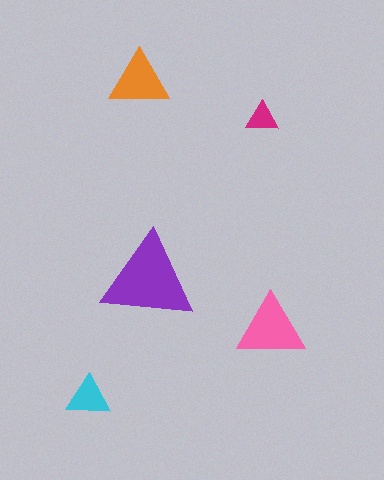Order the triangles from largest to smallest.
the purple one, the pink one, the orange one, the cyan one, the magenta one.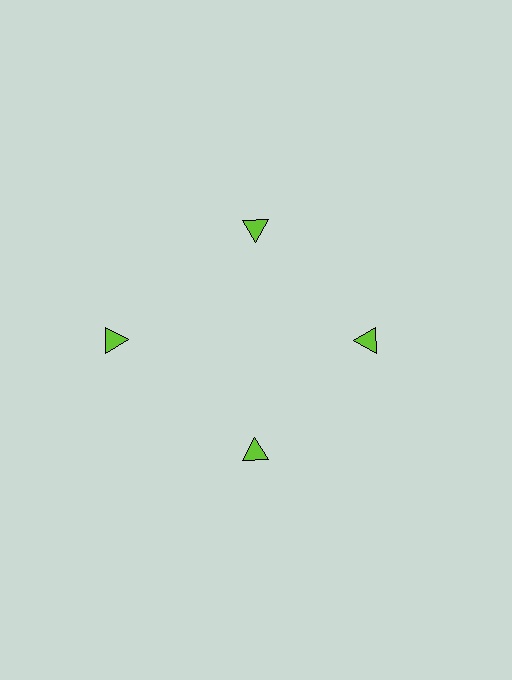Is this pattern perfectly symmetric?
No. The 4 lime triangles are arranged in a ring, but one element near the 9 o'clock position is pushed outward from the center, breaking the 4-fold rotational symmetry.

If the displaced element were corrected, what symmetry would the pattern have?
It would have 4-fold rotational symmetry — the pattern would map onto itself every 90 degrees.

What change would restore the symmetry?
The symmetry would be restored by moving it inward, back onto the ring so that all 4 triangles sit at equal angles and equal distance from the center.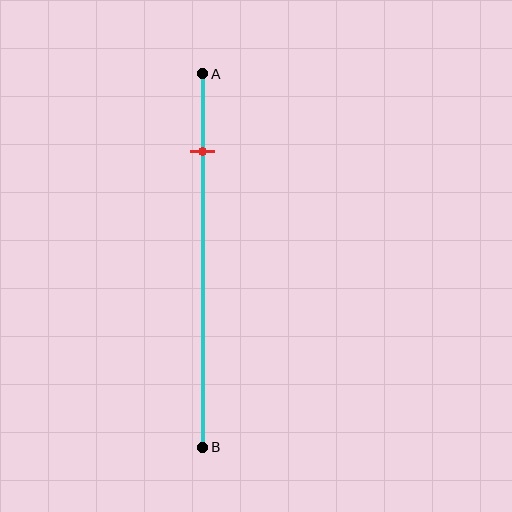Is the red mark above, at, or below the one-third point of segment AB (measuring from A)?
The red mark is above the one-third point of segment AB.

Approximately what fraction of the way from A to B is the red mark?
The red mark is approximately 20% of the way from A to B.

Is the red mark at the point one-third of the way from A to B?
No, the mark is at about 20% from A, not at the 33% one-third point.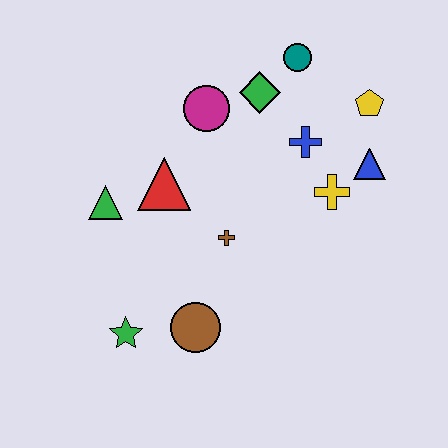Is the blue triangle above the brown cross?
Yes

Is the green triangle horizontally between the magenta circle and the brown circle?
No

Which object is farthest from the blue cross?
The green star is farthest from the blue cross.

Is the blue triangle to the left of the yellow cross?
No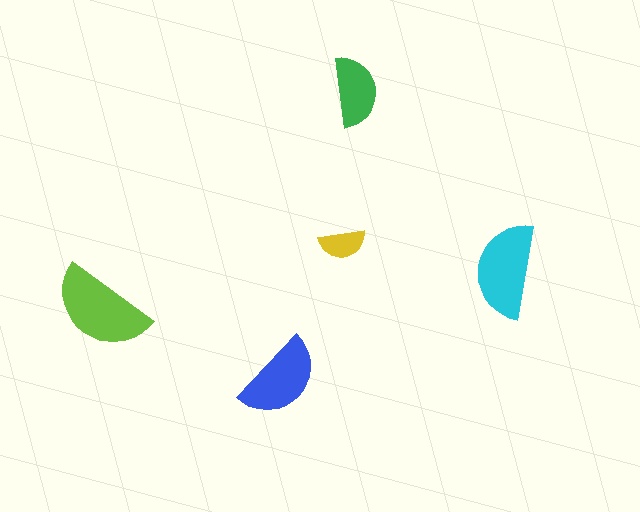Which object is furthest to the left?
The lime semicircle is leftmost.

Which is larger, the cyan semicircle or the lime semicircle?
The lime one.